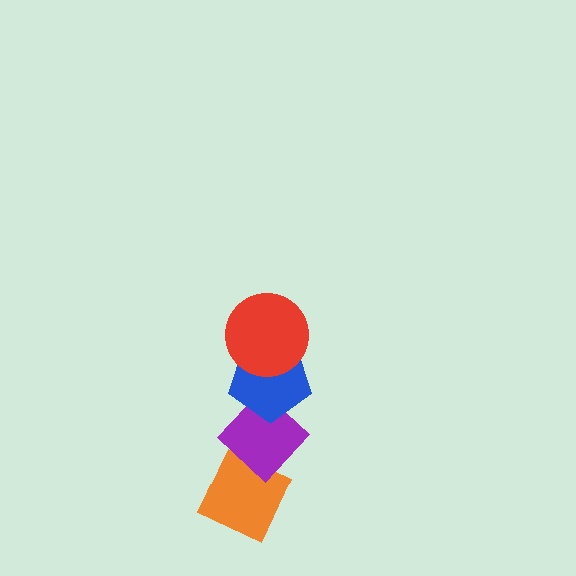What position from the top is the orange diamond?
The orange diamond is 4th from the top.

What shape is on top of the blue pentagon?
The red circle is on top of the blue pentagon.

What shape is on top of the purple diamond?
The blue pentagon is on top of the purple diamond.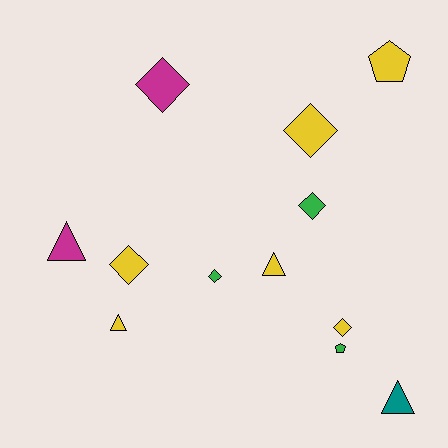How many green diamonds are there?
There are 2 green diamonds.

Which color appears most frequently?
Yellow, with 6 objects.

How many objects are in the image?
There are 12 objects.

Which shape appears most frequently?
Diamond, with 6 objects.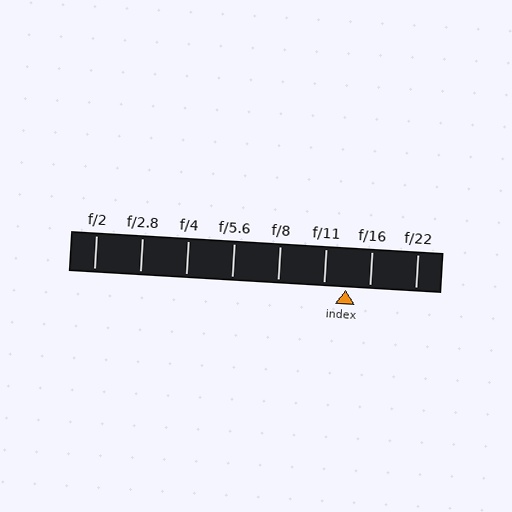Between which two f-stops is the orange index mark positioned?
The index mark is between f/11 and f/16.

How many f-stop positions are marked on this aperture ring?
There are 8 f-stop positions marked.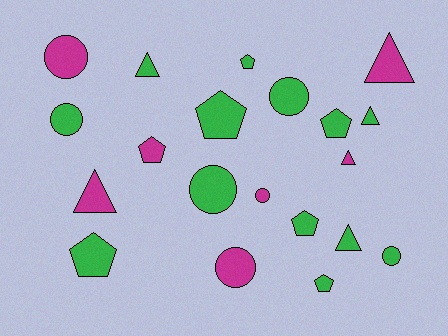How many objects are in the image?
There are 20 objects.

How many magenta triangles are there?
There are 3 magenta triangles.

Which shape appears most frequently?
Circle, with 7 objects.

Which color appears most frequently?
Green, with 13 objects.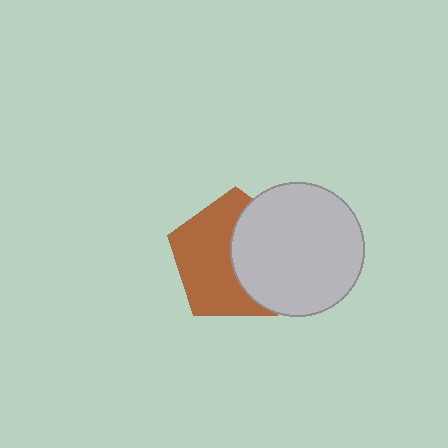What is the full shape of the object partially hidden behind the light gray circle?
The partially hidden object is a brown pentagon.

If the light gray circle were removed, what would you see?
You would see the complete brown pentagon.